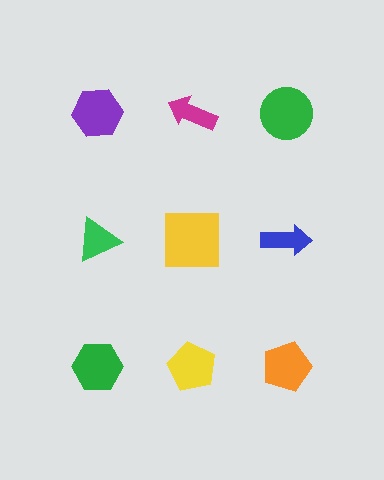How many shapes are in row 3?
3 shapes.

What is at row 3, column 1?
A green hexagon.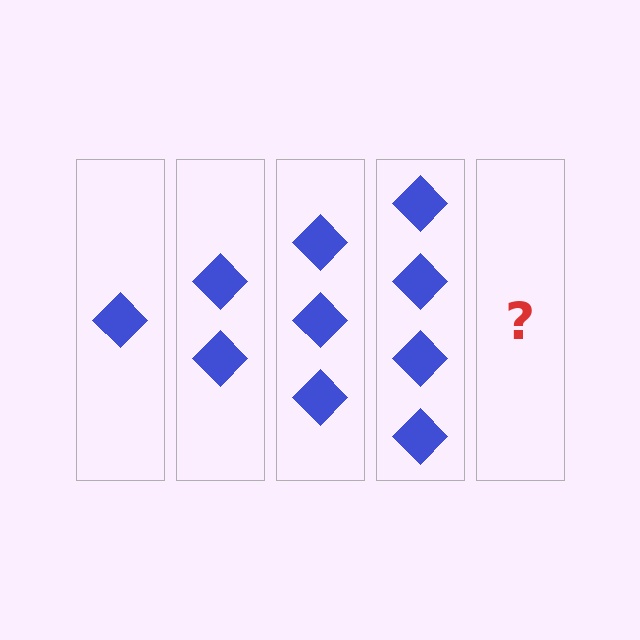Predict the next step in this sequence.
The next step is 5 diamonds.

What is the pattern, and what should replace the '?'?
The pattern is that each step adds one more diamond. The '?' should be 5 diamonds.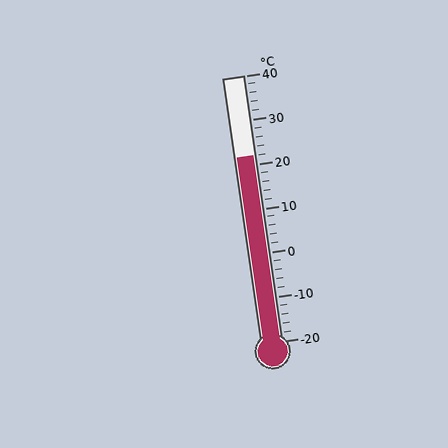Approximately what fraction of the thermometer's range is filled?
The thermometer is filled to approximately 70% of its range.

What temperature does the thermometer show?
The thermometer shows approximately 22°C.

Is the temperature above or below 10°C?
The temperature is above 10°C.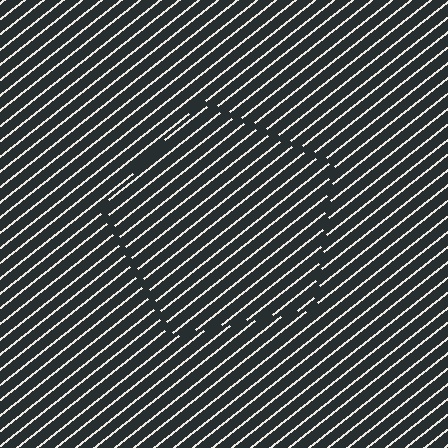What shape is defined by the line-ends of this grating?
An illusory pentagon. The interior of the shape contains the same grating, shifted by half a period — the contour is defined by the phase discontinuity where line-ends from the inner and outer gratings abut.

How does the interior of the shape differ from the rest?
The interior of the shape contains the same grating, shifted by half a period — the contour is defined by the phase discontinuity where line-ends from the inner and outer gratings abut.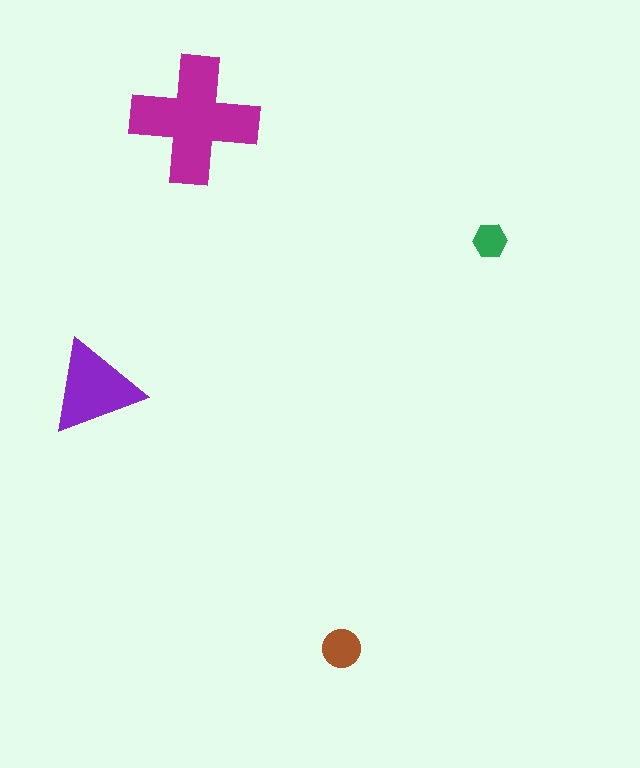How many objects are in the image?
There are 4 objects in the image.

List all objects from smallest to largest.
The green hexagon, the brown circle, the purple triangle, the magenta cross.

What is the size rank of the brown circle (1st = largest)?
3rd.